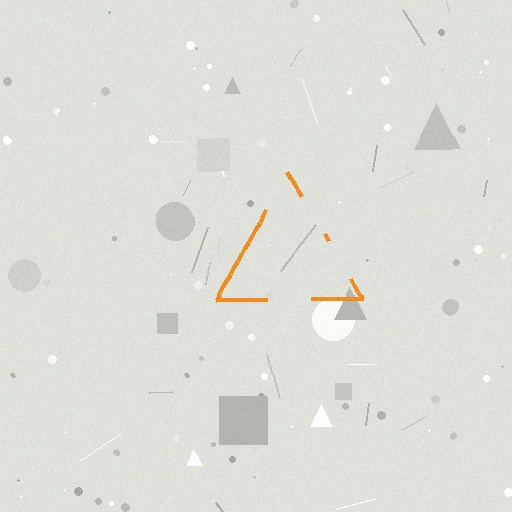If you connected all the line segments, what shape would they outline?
They would outline a triangle.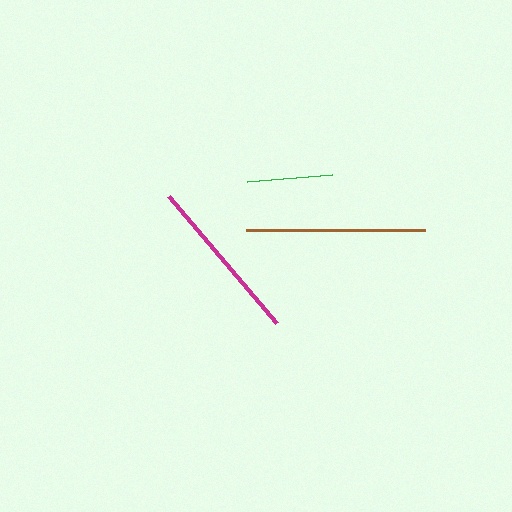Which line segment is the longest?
The brown line is the longest at approximately 179 pixels.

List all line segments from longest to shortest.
From longest to shortest: brown, magenta, green.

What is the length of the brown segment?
The brown segment is approximately 179 pixels long.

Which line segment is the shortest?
The green line is the shortest at approximately 86 pixels.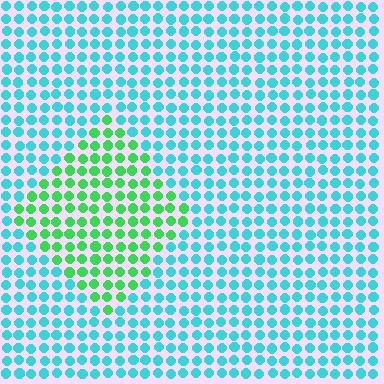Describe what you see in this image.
The image is filled with small cyan elements in a uniform arrangement. A diamond-shaped region is visible where the elements are tinted to a slightly different hue, forming a subtle color boundary.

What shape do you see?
I see a diamond.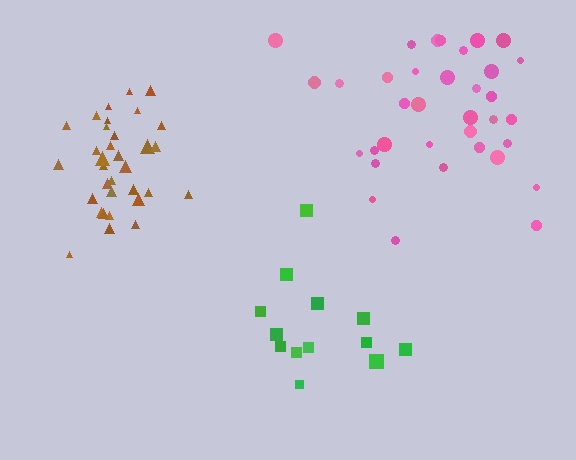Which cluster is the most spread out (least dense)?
Green.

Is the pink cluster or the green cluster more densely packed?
Pink.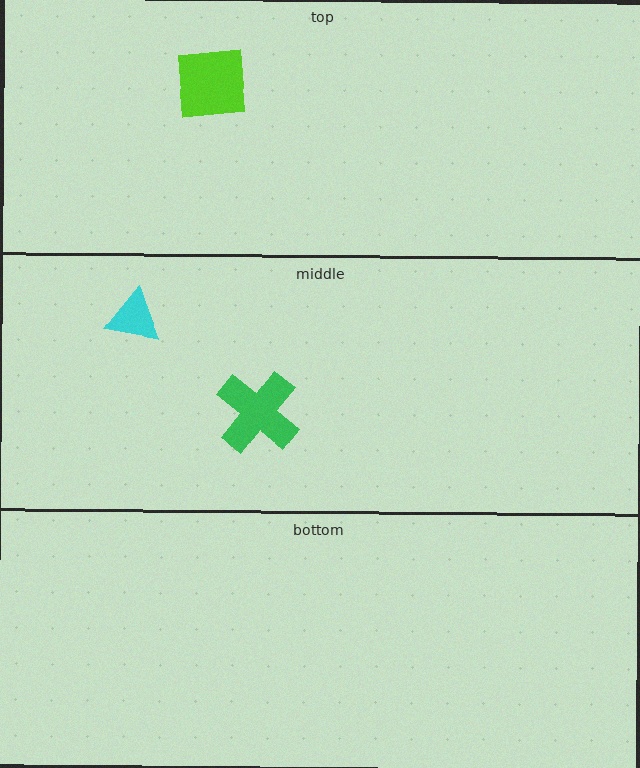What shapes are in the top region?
The lime square.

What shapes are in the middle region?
The green cross, the cyan triangle.